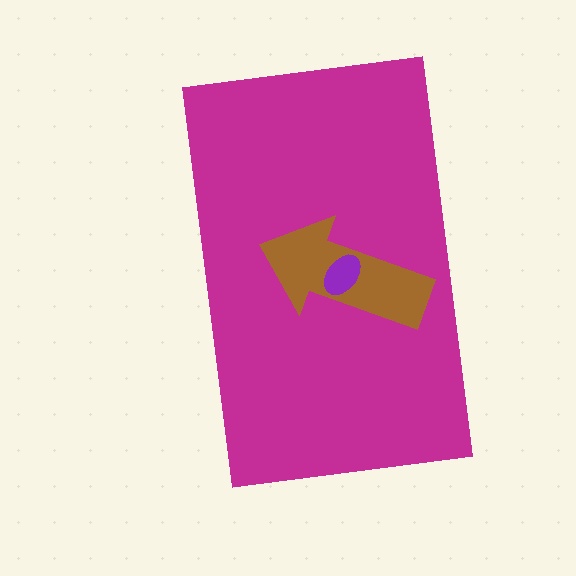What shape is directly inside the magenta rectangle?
The brown arrow.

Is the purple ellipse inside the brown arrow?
Yes.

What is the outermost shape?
The magenta rectangle.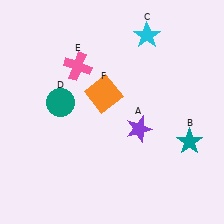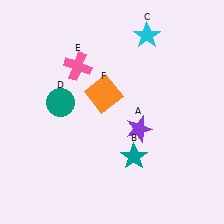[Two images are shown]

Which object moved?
The teal star (B) moved left.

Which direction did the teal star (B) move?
The teal star (B) moved left.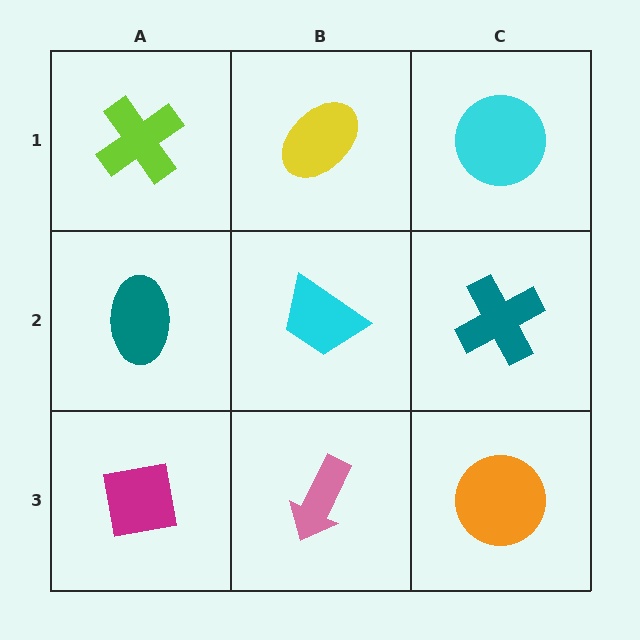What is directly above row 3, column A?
A teal ellipse.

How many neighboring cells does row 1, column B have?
3.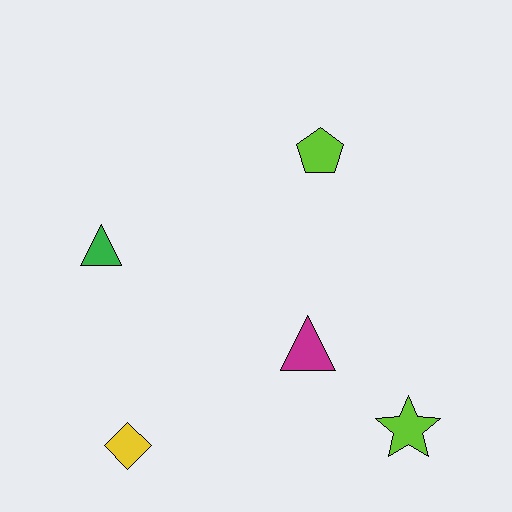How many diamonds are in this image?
There is 1 diamond.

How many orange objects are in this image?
There are no orange objects.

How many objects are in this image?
There are 5 objects.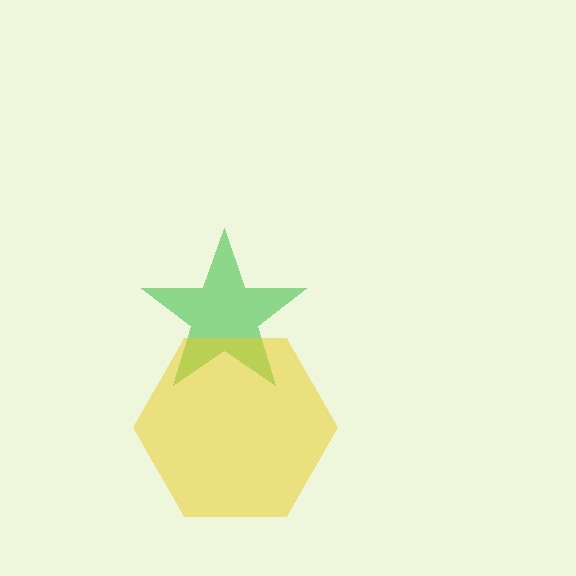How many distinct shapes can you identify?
There are 2 distinct shapes: a green star, a yellow hexagon.